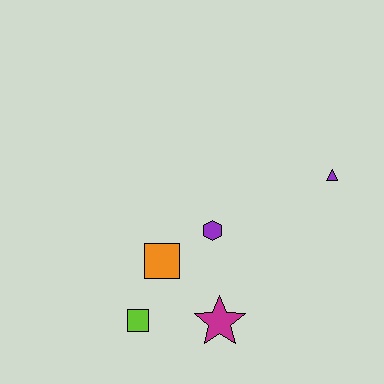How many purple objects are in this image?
There are 2 purple objects.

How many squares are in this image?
There are 2 squares.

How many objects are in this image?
There are 5 objects.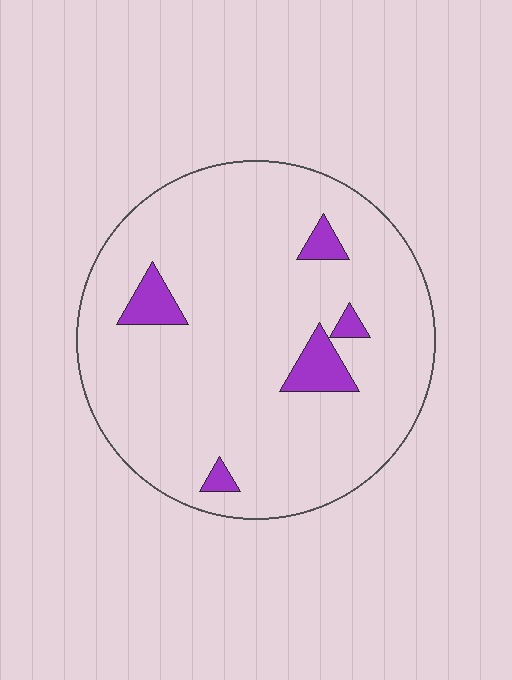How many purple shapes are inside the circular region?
5.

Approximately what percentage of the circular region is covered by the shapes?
Approximately 10%.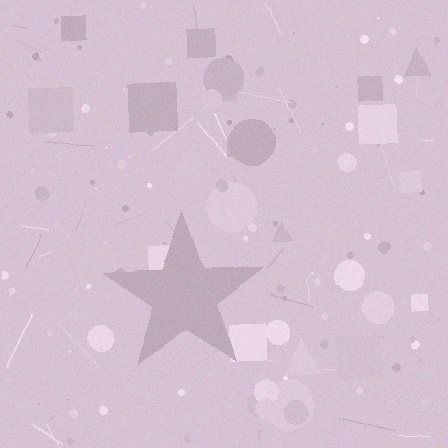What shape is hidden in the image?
A star is hidden in the image.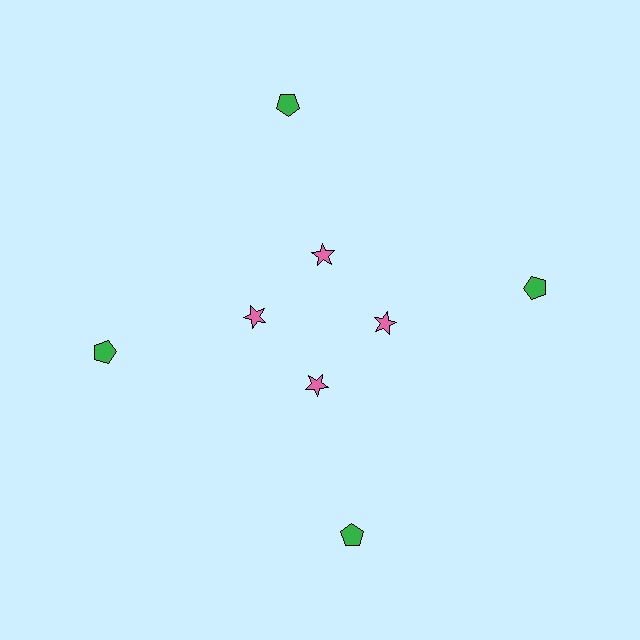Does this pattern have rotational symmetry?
Yes, this pattern has 4-fold rotational symmetry. It looks the same after rotating 90 degrees around the center.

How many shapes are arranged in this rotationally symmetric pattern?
There are 8 shapes, arranged in 4 groups of 2.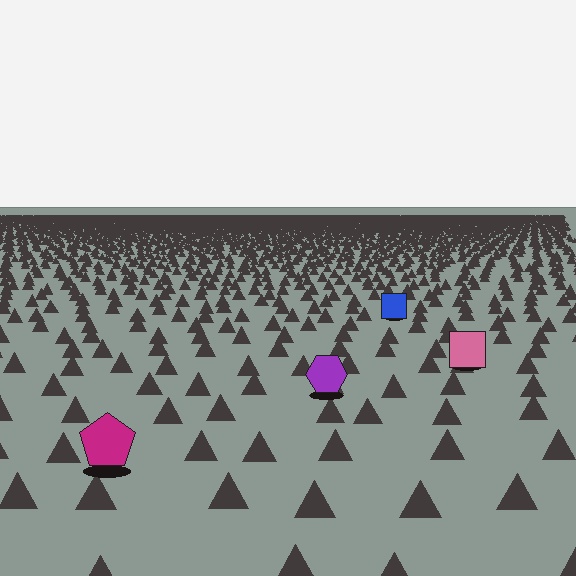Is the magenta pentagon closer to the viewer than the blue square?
Yes. The magenta pentagon is closer — you can tell from the texture gradient: the ground texture is coarser near it.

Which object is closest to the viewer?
The magenta pentagon is closest. The texture marks near it are larger and more spread out.